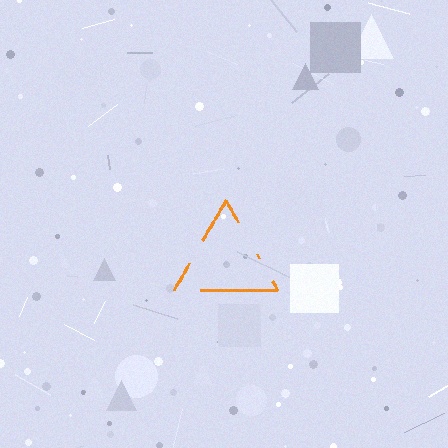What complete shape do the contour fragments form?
The contour fragments form a triangle.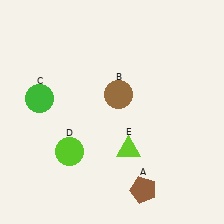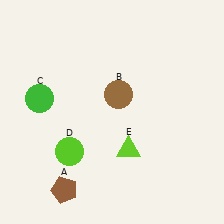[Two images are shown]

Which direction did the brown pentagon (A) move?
The brown pentagon (A) moved left.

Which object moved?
The brown pentagon (A) moved left.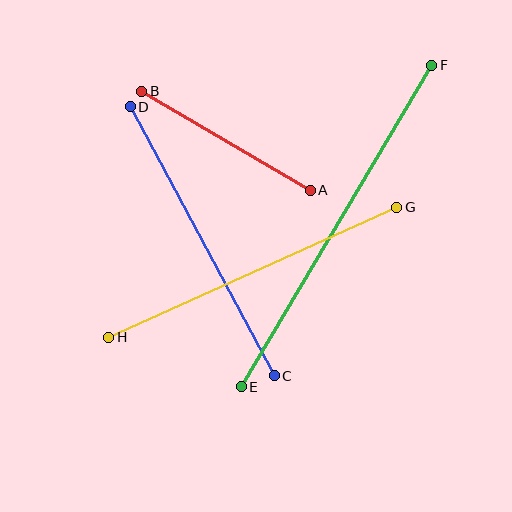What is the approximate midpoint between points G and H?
The midpoint is at approximately (253, 272) pixels.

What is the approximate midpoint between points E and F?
The midpoint is at approximately (336, 226) pixels.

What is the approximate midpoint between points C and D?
The midpoint is at approximately (202, 241) pixels.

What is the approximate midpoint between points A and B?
The midpoint is at approximately (226, 141) pixels.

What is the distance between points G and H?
The distance is approximately 316 pixels.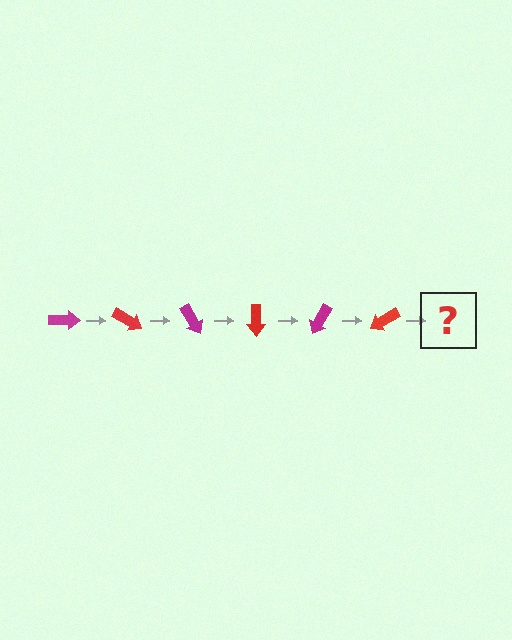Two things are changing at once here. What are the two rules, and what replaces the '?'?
The two rules are that it rotates 30 degrees each step and the color cycles through magenta and red. The '?' should be a magenta arrow, rotated 180 degrees from the start.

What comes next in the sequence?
The next element should be a magenta arrow, rotated 180 degrees from the start.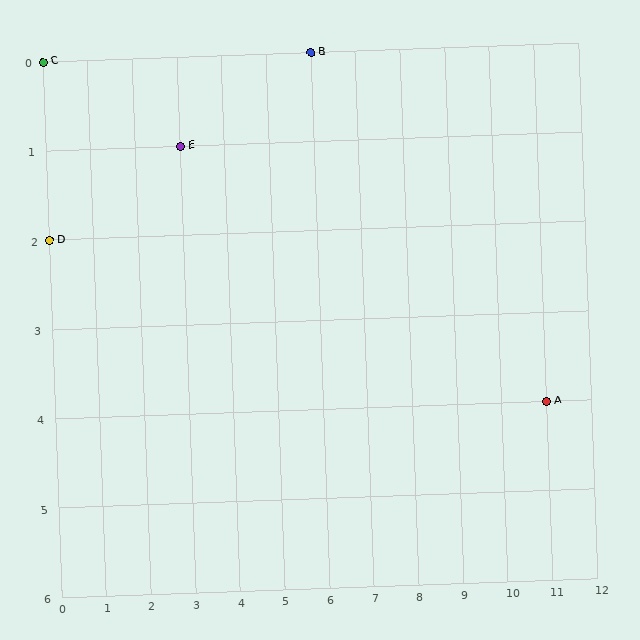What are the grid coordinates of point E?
Point E is at grid coordinates (3, 1).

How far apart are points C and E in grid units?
Points C and E are 3 columns and 1 row apart (about 3.2 grid units diagonally).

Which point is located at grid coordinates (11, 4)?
Point A is at (11, 4).